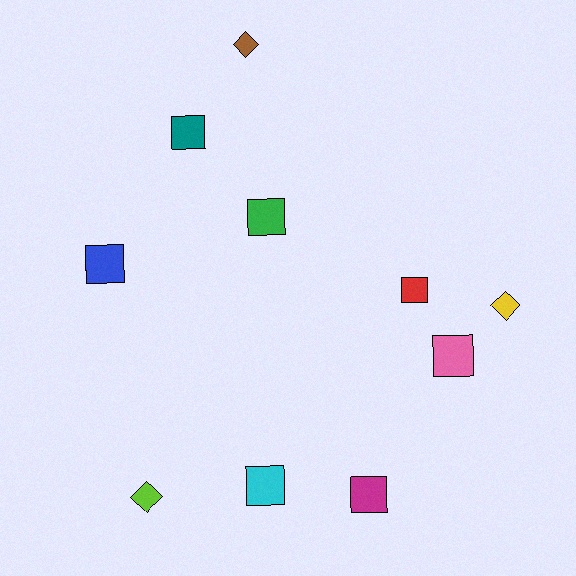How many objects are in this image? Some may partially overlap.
There are 10 objects.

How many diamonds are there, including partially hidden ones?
There are 3 diamonds.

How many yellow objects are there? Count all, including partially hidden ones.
There is 1 yellow object.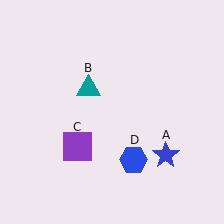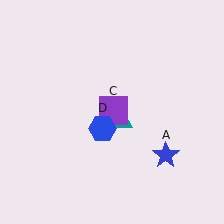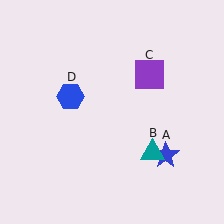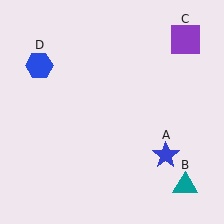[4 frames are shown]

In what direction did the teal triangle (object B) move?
The teal triangle (object B) moved down and to the right.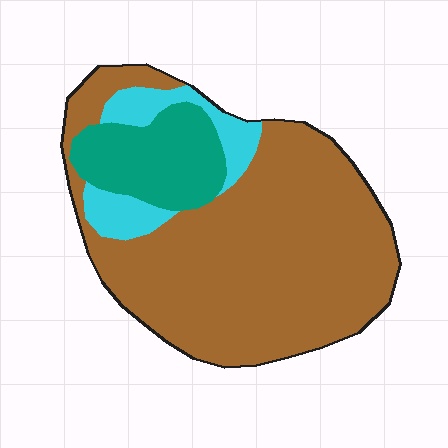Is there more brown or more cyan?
Brown.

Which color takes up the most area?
Brown, at roughly 70%.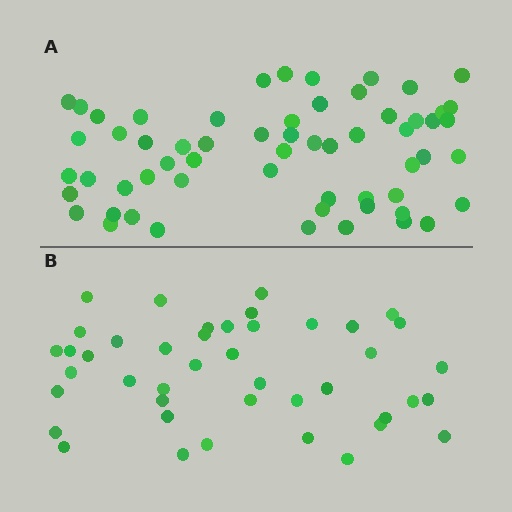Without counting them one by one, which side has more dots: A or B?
Region A (the top region) has more dots.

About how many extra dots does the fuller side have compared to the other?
Region A has approximately 15 more dots than region B.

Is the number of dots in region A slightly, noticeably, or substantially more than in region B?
Region A has noticeably more, but not dramatically so. The ratio is roughly 1.4 to 1.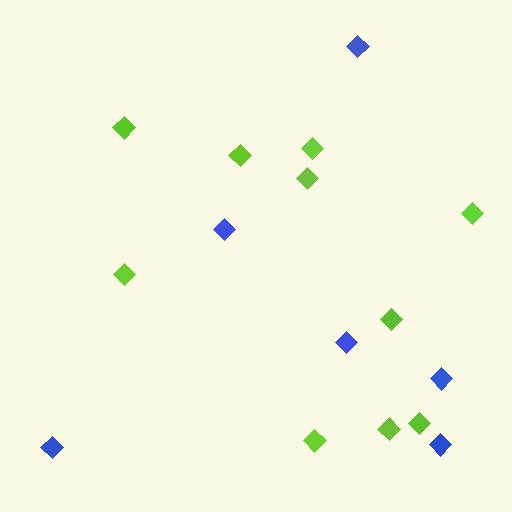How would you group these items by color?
There are 2 groups: one group of blue diamonds (6) and one group of lime diamonds (10).